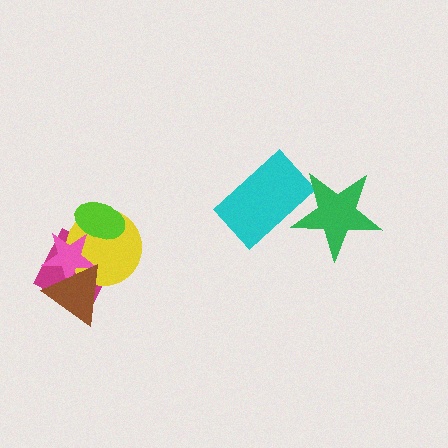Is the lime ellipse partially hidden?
No, no other shape covers it.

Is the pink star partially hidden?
Yes, it is partially covered by another shape.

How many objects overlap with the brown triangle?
3 objects overlap with the brown triangle.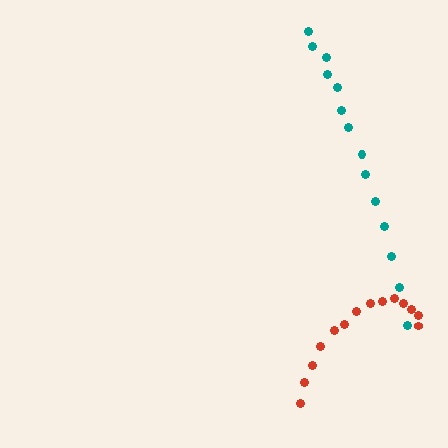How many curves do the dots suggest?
There are 2 distinct paths.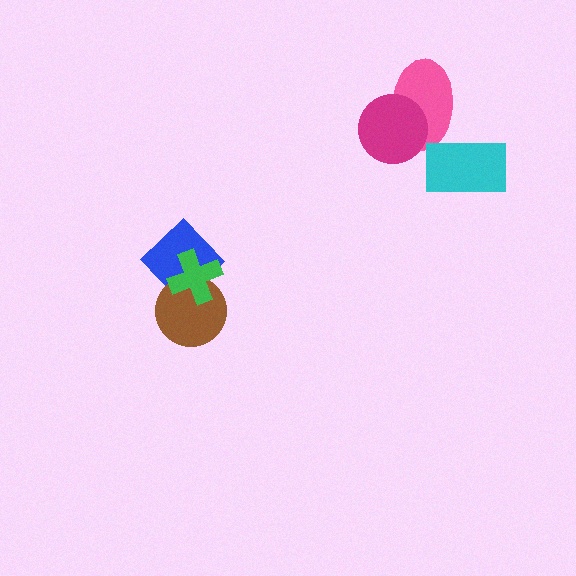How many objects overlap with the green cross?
2 objects overlap with the green cross.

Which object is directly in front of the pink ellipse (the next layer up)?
The magenta circle is directly in front of the pink ellipse.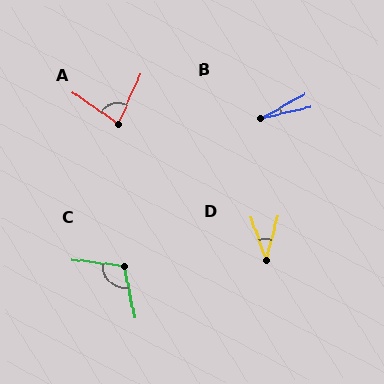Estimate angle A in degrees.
Approximately 79 degrees.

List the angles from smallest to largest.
B (16°), D (34°), A (79°), C (108°).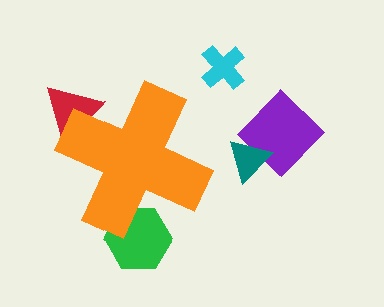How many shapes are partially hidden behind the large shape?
2 shapes are partially hidden.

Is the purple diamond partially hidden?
No, the purple diamond is fully visible.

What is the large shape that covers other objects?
An orange cross.